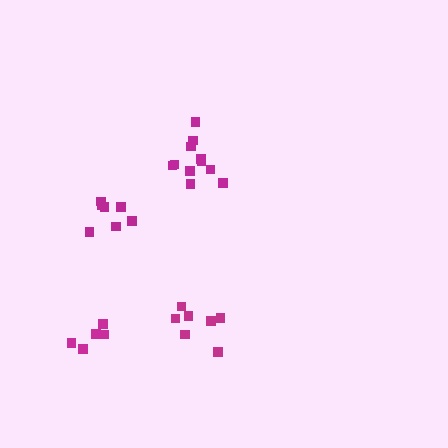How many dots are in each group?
Group 1: 7 dots, Group 2: 11 dots, Group 3: 7 dots, Group 4: 6 dots (31 total).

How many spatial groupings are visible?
There are 4 spatial groupings.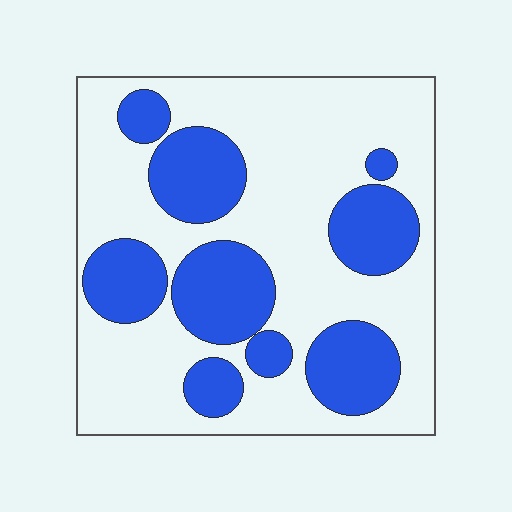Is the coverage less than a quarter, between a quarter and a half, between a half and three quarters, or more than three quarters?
Between a quarter and a half.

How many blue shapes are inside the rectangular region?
9.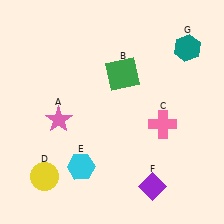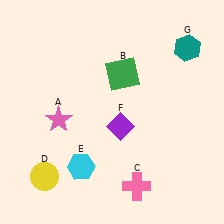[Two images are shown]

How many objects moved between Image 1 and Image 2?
2 objects moved between the two images.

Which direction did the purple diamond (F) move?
The purple diamond (F) moved up.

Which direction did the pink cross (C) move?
The pink cross (C) moved down.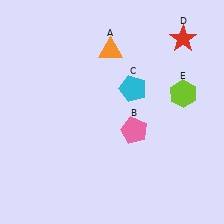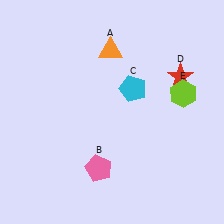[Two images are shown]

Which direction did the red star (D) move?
The red star (D) moved down.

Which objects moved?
The objects that moved are: the pink pentagon (B), the red star (D).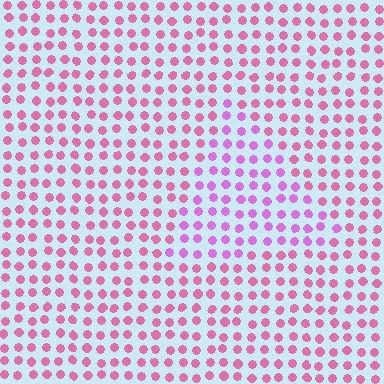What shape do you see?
I see a triangle.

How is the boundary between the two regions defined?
The boundary is defined purely by a slight shift in hue (about 30 degrees). Spacing, size, and orientation are identical on both sides.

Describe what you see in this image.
The image is filled with small pink elements in a uniform arrangement. A triangle-shaped region is visible where the elements are tinted to a slightly different hue, forming a subtle color boundary.